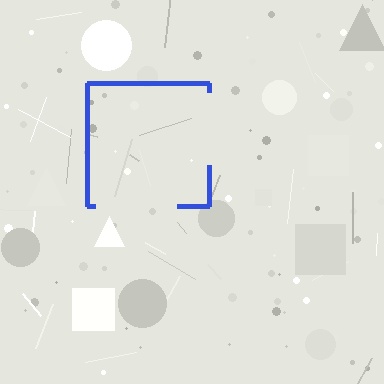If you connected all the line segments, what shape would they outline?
They would outline a square.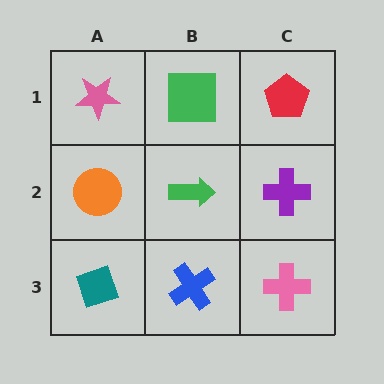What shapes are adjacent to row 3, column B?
A green arrow (row 2, column B), a teal diamond (row 3, column A), a pink cross (row 3, column C).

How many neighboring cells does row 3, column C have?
2.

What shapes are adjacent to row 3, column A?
An orange circle (row 2, column A), a blue cross (row 3, column B).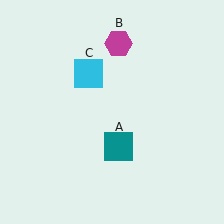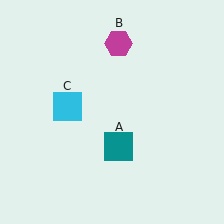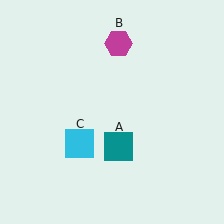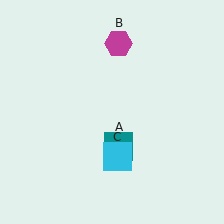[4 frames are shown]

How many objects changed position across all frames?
1 object changed position: cyan square (object C).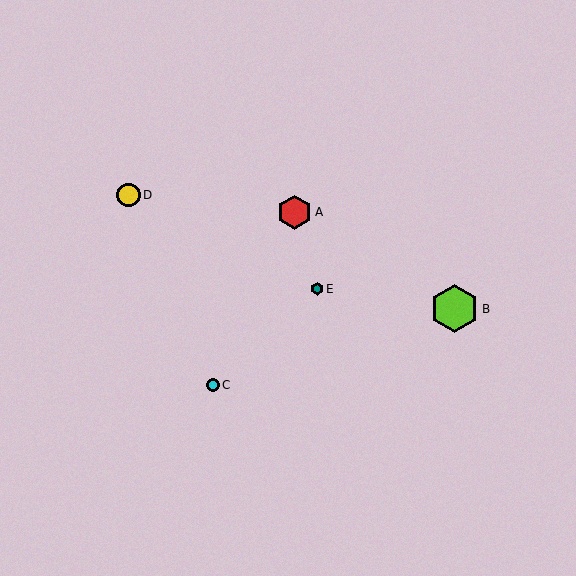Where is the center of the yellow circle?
The center of the yellow circle is at (129, 195).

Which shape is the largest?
The lime hexagon (labeled B) is the largest.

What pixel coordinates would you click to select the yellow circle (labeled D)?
Click at (129, 195) to select the yellow circle D.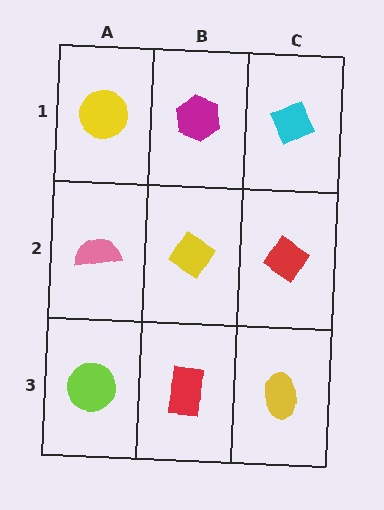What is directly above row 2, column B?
A magenta hexagon.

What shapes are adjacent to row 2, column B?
A magenta hexagon (row 1, column B), a red rectangle (row 3, column B), a pink semicircle (row 2, column A), a red diamond (row 2, column C).